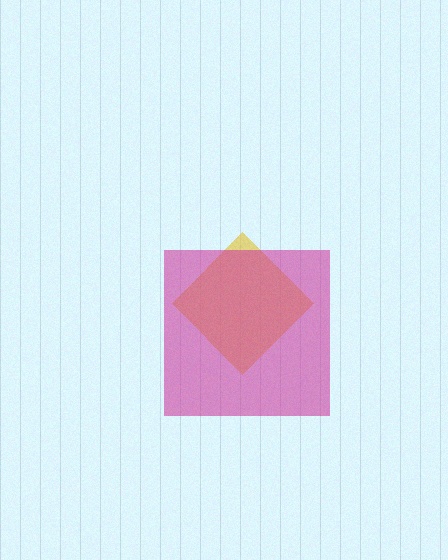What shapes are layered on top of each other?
The layered shapes are: a yellow diamond, a magenta square.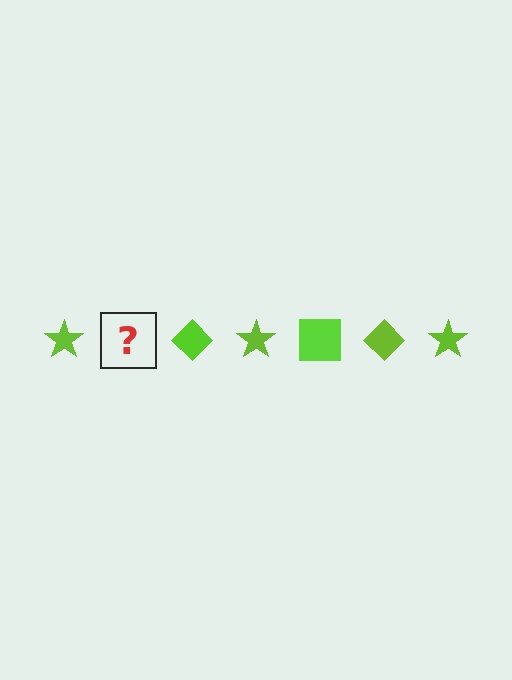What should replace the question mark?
The question mark should be replaced with a lime square.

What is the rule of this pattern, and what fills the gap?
The rule is that the pattern cycles through star, square, diamond shapes in lime. The gap should be filled with a lime square.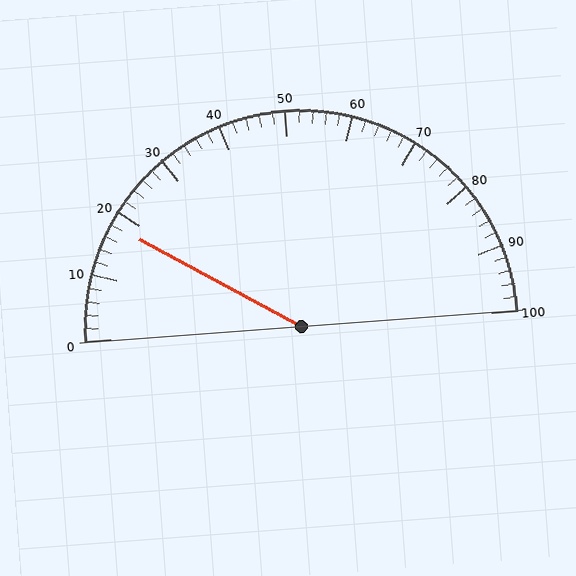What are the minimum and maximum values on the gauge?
The gauge ranges from 0 to 100.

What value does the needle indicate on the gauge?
The needle indicates approximately 18.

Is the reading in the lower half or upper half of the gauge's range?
The reading is in the lower half of the range (0 to 100).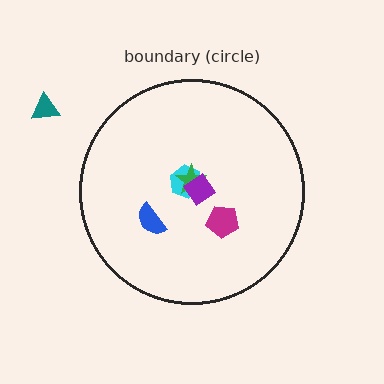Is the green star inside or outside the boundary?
Inside.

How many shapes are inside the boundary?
5 inside, 1 outside.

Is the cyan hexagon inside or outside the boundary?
Inside.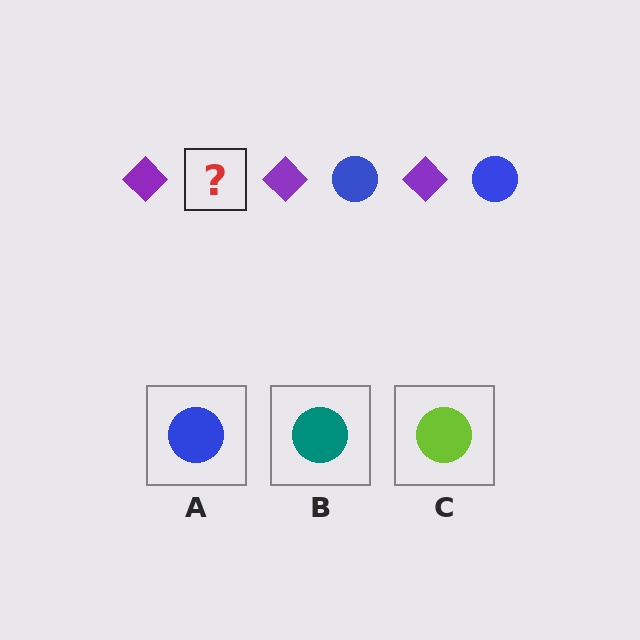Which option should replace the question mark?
Option A.